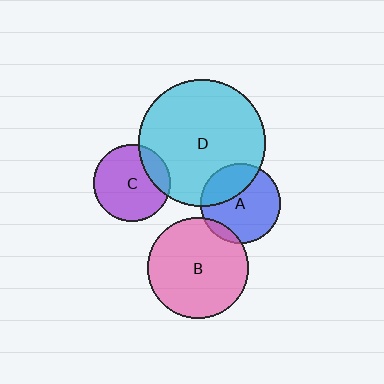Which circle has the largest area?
Circle D (cyan).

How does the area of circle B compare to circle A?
Approximately 1.6 times.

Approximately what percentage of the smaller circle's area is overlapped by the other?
Approximately 20%.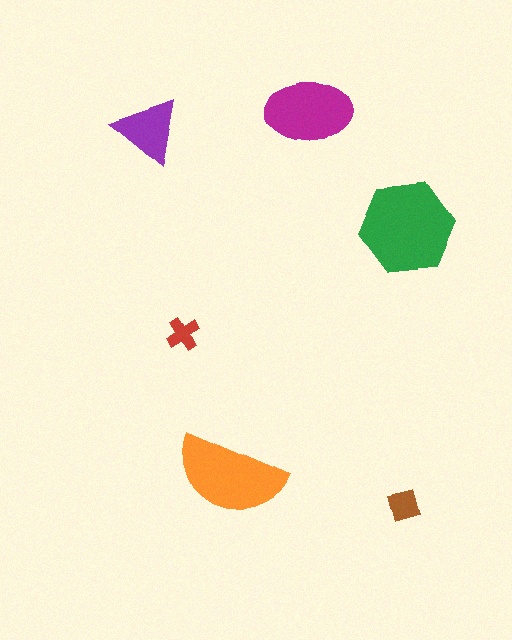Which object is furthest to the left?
The purple triangle is leftmost.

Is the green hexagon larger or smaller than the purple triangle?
Larger.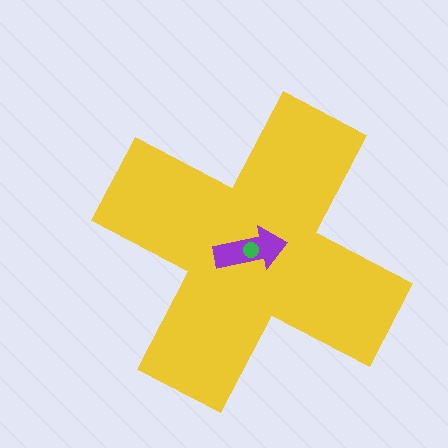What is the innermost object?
The green circle.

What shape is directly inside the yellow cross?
The purple arrow.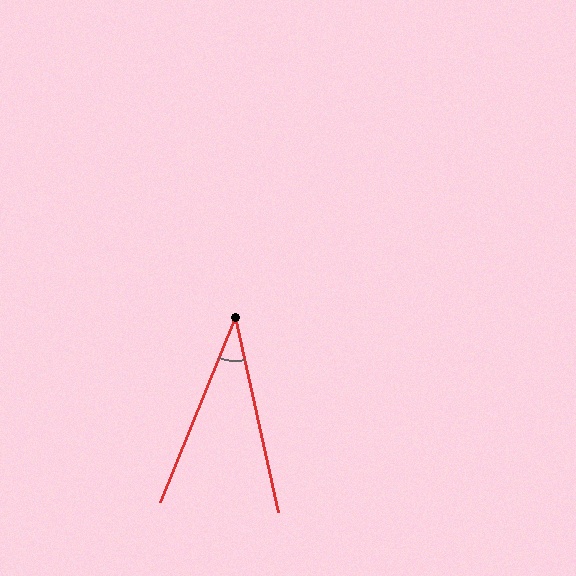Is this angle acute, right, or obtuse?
It is acute.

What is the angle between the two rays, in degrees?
Approximately 34 degrees.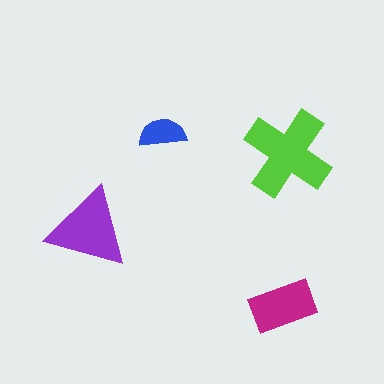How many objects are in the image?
There are 4 objects in the image.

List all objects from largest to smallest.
The lime cross, the purple triangle, the magenta rectangle, the blue semicircle.